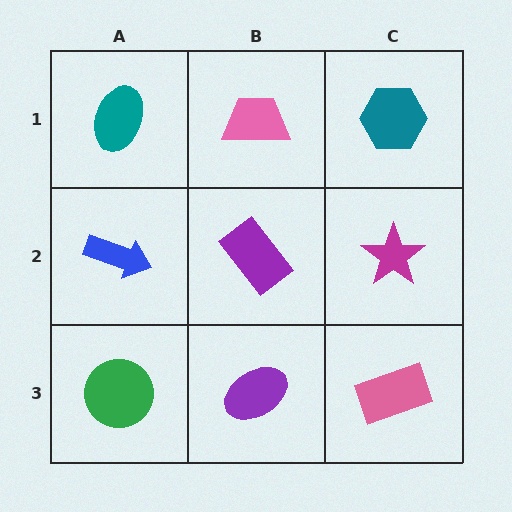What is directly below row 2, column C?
A pink rectangle.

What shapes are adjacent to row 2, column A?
A teal ellipse (row 1, column A), a green circle (row 3, column A), a purple rectangle (row 2, column B).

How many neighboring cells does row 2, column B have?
4.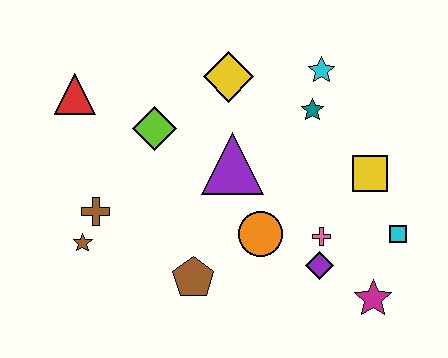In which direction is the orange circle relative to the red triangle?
The orange circle is to the right of the red triangle.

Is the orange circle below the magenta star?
No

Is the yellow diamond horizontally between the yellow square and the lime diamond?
Yes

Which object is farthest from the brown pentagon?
The cyan star is farthest from the brown pentagon.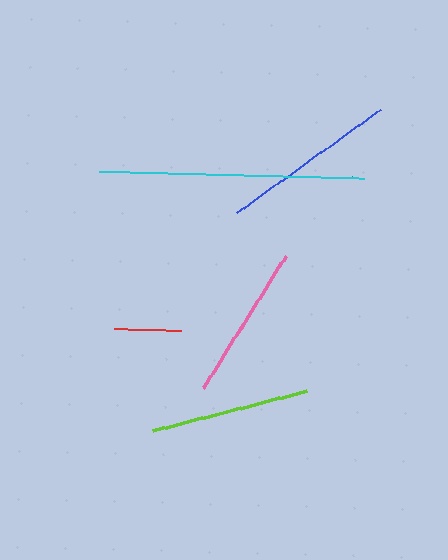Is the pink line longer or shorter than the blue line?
The blue line is longer than the pink line.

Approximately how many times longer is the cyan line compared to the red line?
The cyan line is approximately 4.0 times the length of the red line.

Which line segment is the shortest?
The red line is the shortest at approximately 67 pixels.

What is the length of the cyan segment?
The cyan segment is approximately 265 pixels long.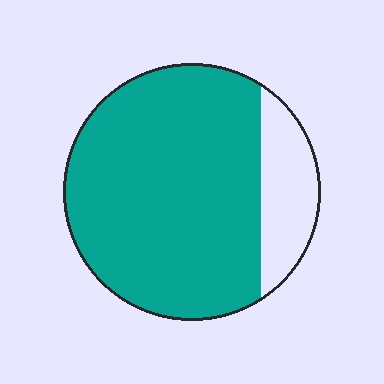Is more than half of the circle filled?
Yes.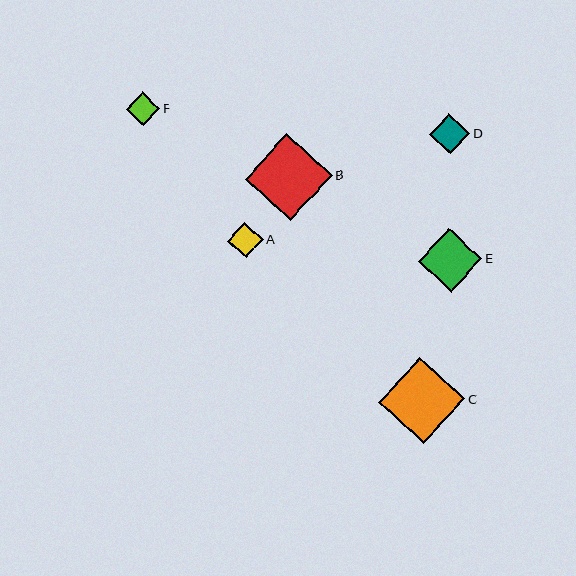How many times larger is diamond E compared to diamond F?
Diamond E is approximately 1.9 times the size of diamond F.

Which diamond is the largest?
Diamond B is the largest with a size of approximately 87 pixels.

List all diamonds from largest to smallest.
From largest to smallest: B, C, E, D, A, F.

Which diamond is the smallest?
Diamond F is the smallest with a size of approximately 33 pixels.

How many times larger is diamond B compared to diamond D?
Diamond B is approximately 2.2 times the size of diamond D.